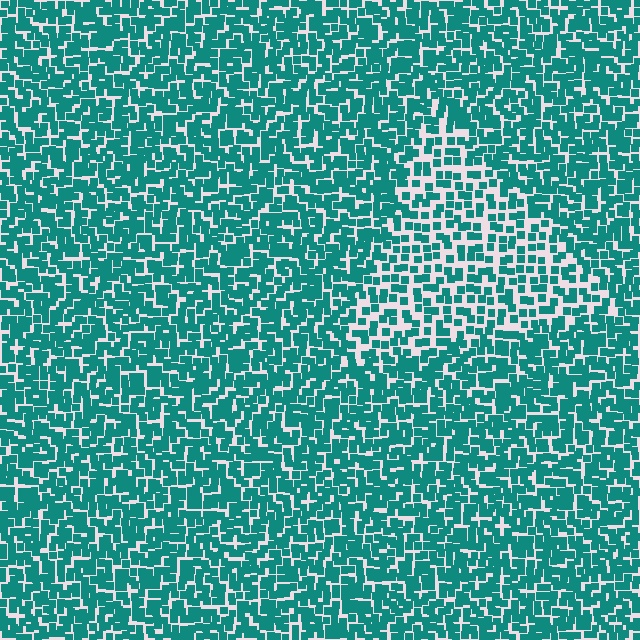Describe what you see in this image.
The image contains small teal elements arranged at two different densities. A triangle-shaped region is visible where the elements are less densely packed than the surrounding area.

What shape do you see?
I see a triangle.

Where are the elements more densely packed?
The elements are more densely packed outside the triangle boundary.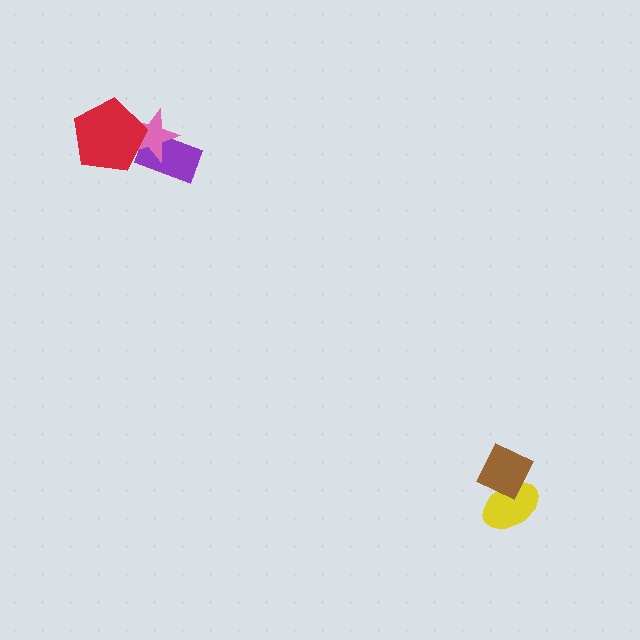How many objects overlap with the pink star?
2 objects overlap with the pink star.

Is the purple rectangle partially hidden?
Yes, it is partially covered by another shape.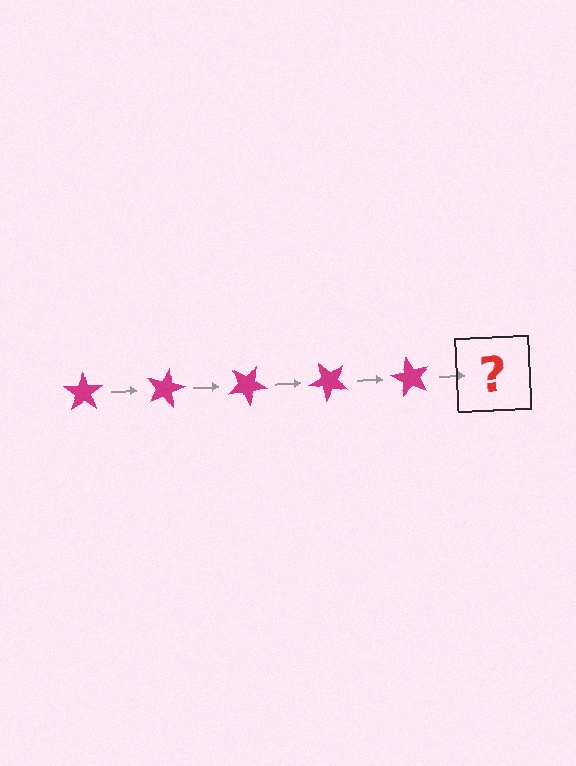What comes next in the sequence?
The next element should be a magenta star rotated 75 degrees.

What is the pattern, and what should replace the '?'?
The pattern is that the star rotates 15 degrees each step. The '?' should be a magenta star rotated 75 degrees.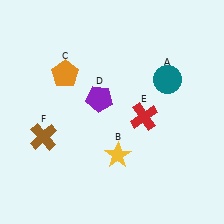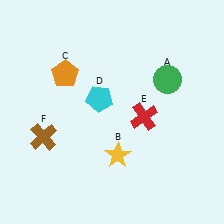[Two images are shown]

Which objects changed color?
A changed from teal to green. D changed from purple to cyan.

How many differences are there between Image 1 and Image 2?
There are 2 differences between the two images.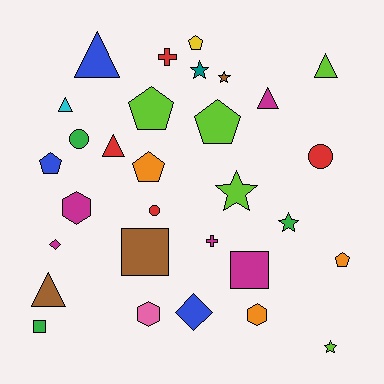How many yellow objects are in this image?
There is 1 yellow object.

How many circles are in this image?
There are 3 circles.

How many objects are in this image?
There are 30 objects.